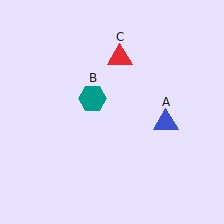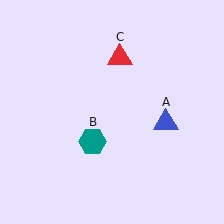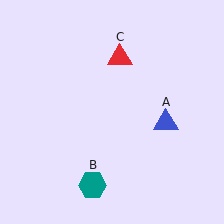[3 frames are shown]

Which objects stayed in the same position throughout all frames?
Blue triangle (object A) and red triangle (object C) remained stationary.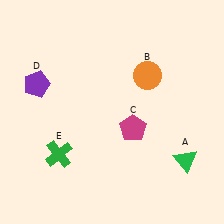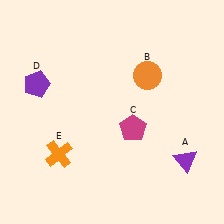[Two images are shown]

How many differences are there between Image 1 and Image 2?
There are 2 differences between the two images.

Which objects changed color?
A changed from green to purple. E changed from green to orange.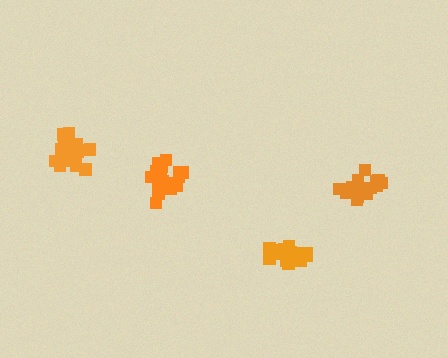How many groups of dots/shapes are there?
There are 4 groups.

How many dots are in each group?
Group 1: 17 dots, Group 2: 21 dots, Group 3: 18 dots, Group 4: 17 dots (73 total).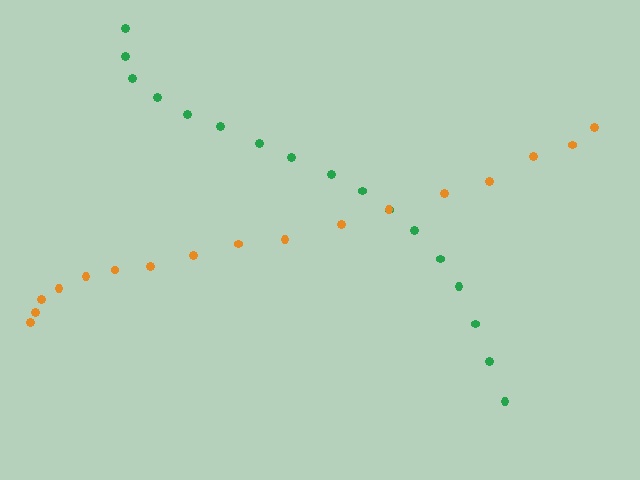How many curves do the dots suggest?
There are 2 distinct paths.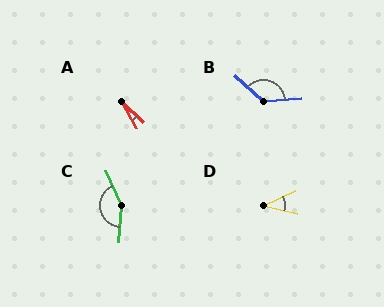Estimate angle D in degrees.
Approximately 38 degrees.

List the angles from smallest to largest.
A (17°), D (38°), B (131°), C (152°).